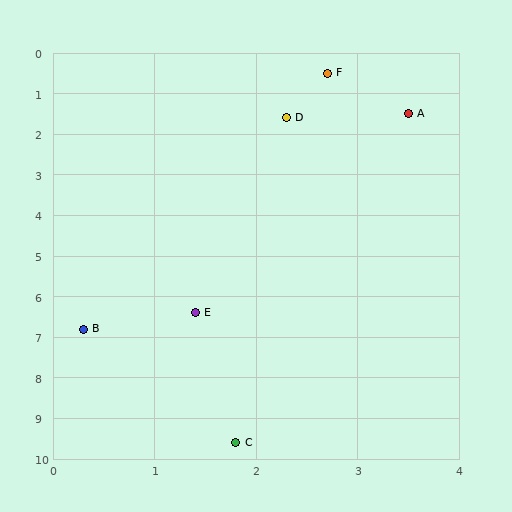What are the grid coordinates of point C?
Point C is at approximately (1.8, 9.6).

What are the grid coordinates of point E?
Point E is at approximately (1.4, 6.4).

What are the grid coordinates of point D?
Point D is at approximately (2.3, 1.6).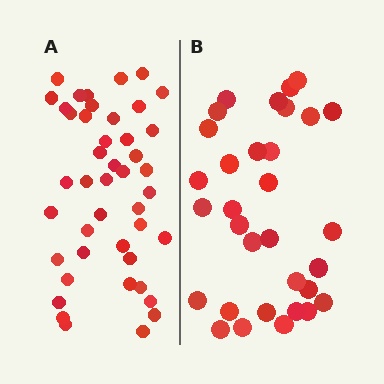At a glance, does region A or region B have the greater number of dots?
Region A (the left region) has more dots.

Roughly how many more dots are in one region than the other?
Region A has roughly 12 or so more dots than region B.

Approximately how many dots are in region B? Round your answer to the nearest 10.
About 30 dots. (The exact count is 32, which rounds to 30.)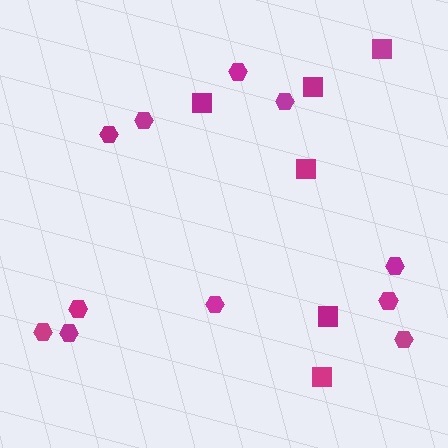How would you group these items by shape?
There are 2 groups: one group of hexagons (11) and one group of squares (6).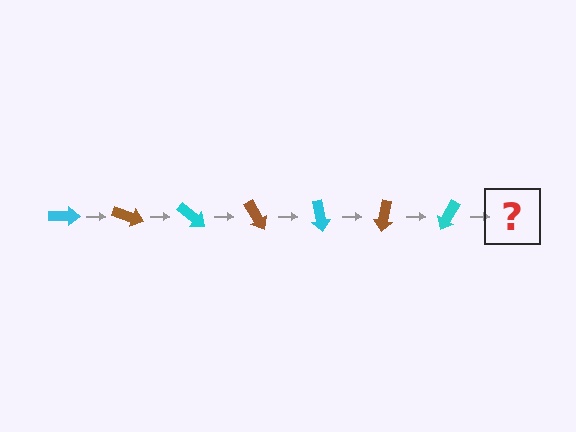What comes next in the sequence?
The next element should be a brown arrow, rotated 140 degrees from the start.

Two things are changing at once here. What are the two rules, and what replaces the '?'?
The two rules are that it rotates 20 degrees each step and the color cycles through cyan and brown. The '?' should be a brown arrow, rotated 140 degrees from the start.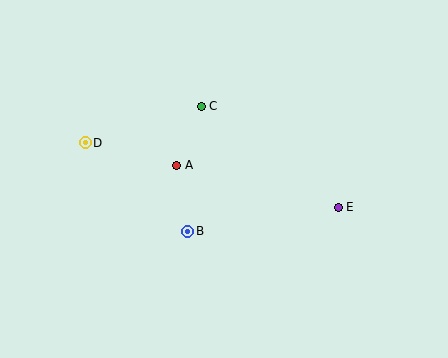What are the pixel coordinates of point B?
Point B is at (188, 231).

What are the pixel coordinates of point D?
Point D is at (85, 143).